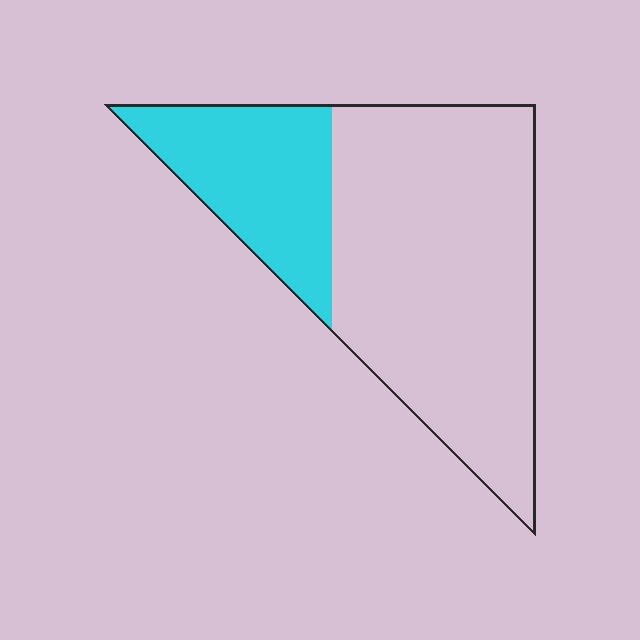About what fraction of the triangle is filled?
About one quarter (1/4).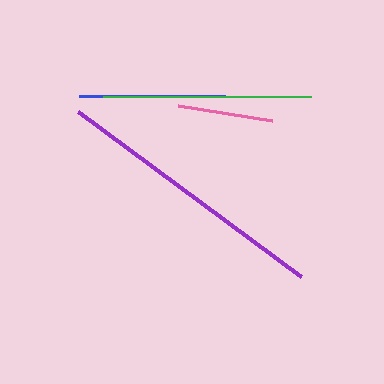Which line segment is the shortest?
The pink line is the shortest at approximately 95 pixels.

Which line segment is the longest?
The purple line is the longest at approximately 277 pixels.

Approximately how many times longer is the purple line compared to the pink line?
The purple line is approximately 2.9 times the length of the pink line.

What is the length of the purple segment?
The purple segment is approximately 277 pixels long.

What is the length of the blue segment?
The blue segment is approximately 146 pixels long.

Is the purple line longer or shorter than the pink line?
The purple line is longer than the pink line.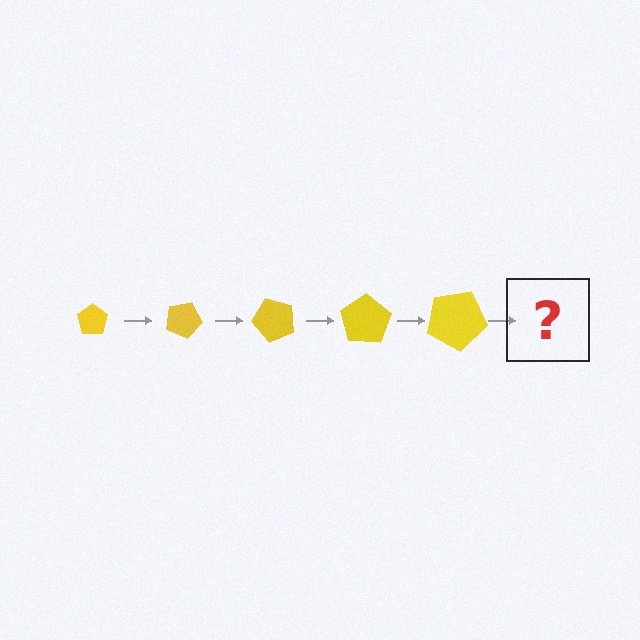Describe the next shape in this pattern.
It should be a pentagon, larger than the previous one and rotated 125 degrees from the start.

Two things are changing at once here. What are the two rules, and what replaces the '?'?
The two rules are that the pentagon grows larger each step and it rotates 25 degrees each step. The '?' should be a pentagon, larger than the previous one and rotated 125 degrees from the start.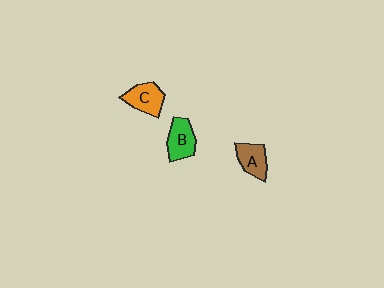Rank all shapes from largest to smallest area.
From largest to smallest: B (green), C (orange), A (brown).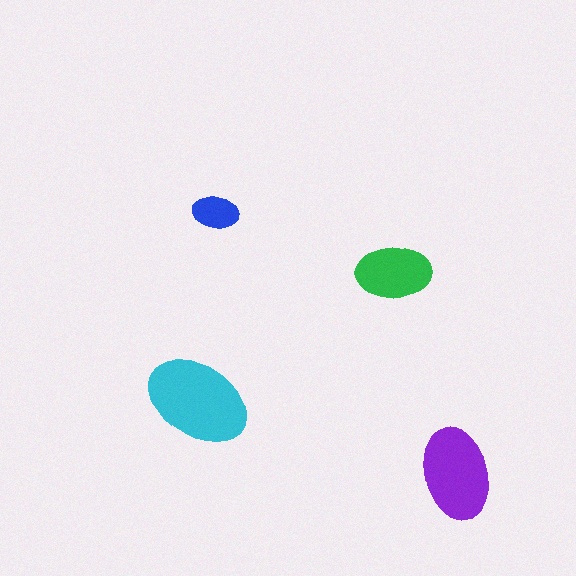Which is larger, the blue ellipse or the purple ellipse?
The purple one.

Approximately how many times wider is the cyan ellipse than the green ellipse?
About 1.5 times wider.